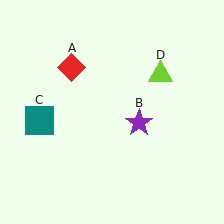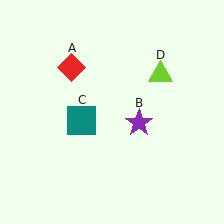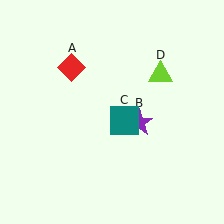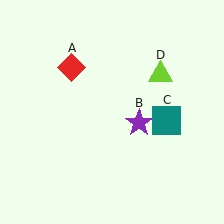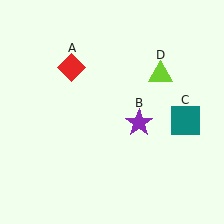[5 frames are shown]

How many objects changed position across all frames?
1 object changed position: teal square (object C).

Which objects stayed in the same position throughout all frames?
Red diamond (object A) and purple star (object B) and lime triangle (object D) remained stationary.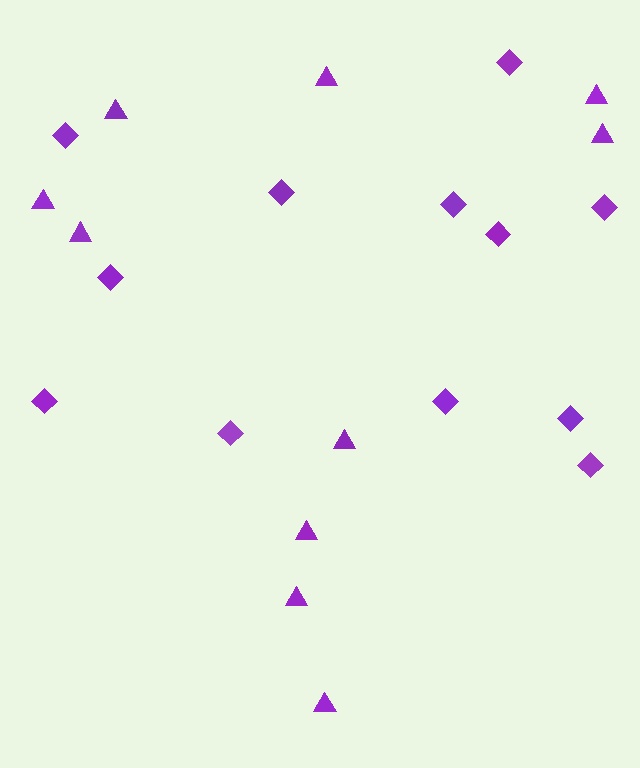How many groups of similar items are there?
There are 2 groups: one group of triangles (10) and one group of diamonds (12).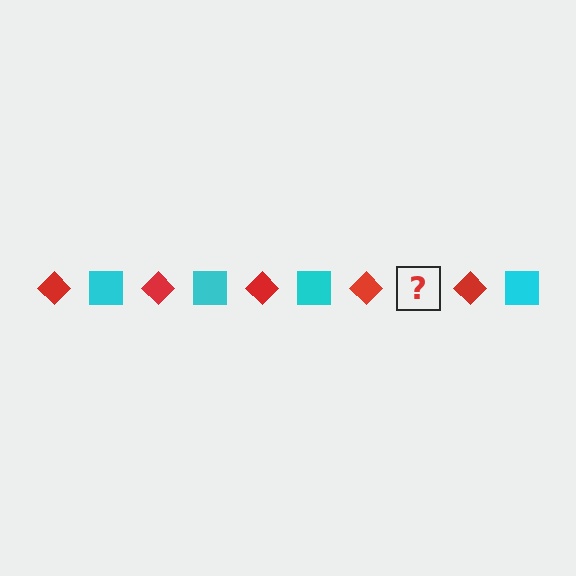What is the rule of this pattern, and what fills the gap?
The rule is that the pattern alternates between red diamond and cyan square. The gap should be filled with a cyan square.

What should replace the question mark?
The question mark should be replaced with a cyan square.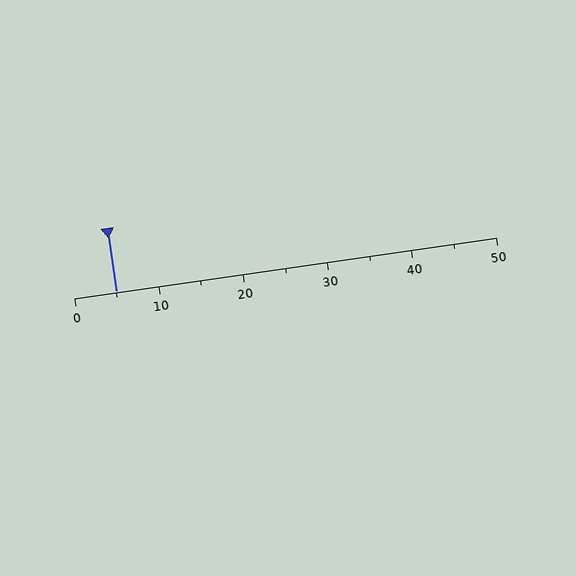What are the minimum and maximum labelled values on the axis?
The axis runs from 0 to 50.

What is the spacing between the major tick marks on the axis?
The major ticks are spaced 10 apart.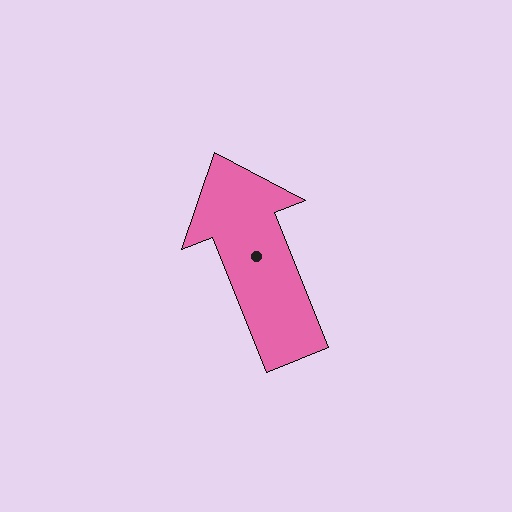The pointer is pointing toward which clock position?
Roughly 11 o'clock.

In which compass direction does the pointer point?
North.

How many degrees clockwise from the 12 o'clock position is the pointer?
Approximately 338 degrees.